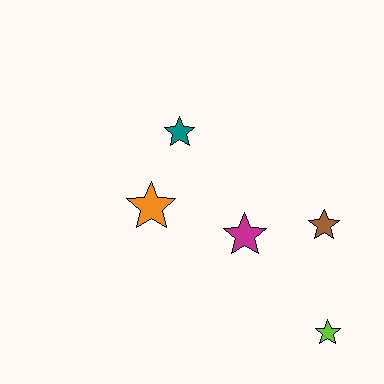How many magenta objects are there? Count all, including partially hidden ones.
There is 1 magenta object.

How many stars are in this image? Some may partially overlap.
There are 5 stars.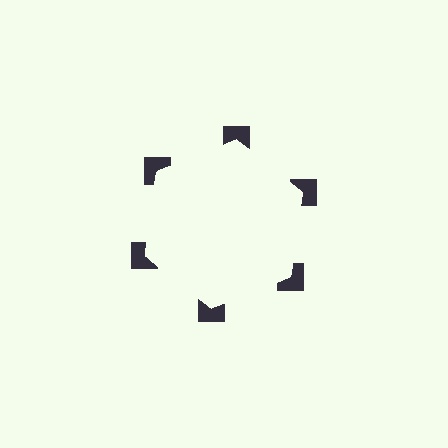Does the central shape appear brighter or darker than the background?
It typically appears slightly brighter than the background, even though no actual brightness change is drawn.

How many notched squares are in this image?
There are 6 — one at each vertex of the illusory hexagon.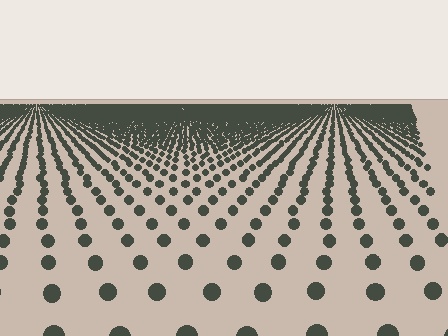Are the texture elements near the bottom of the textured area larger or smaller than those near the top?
Larger. Near the bottom, elements are closer to the viewer and appear at a bigger on-screen size.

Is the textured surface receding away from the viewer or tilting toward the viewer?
The surface is receding away from the viewer. Texture elements get smaller and denser toward the top.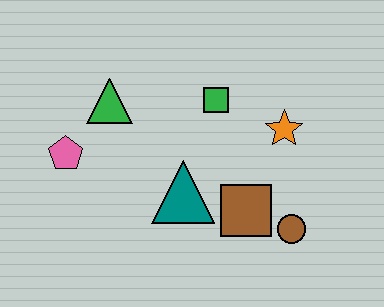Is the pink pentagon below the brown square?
No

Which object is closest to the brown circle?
The brown square is closest to the brown circle.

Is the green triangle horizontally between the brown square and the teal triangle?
No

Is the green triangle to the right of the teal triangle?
No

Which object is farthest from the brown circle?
The pink pentagon is farthest from the brown circle.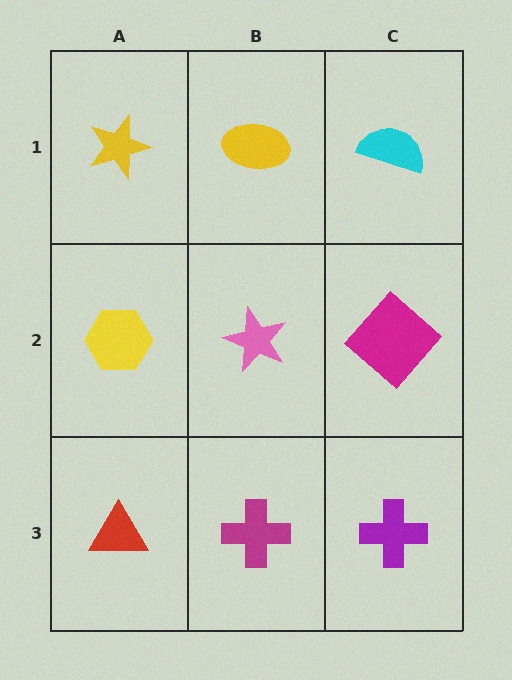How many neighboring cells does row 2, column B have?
4.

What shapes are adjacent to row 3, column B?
A pink star (row 2, column B), a red triangle (row 3, column A), a purple cross (row 3, column C).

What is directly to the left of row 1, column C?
A yellow ellipse.